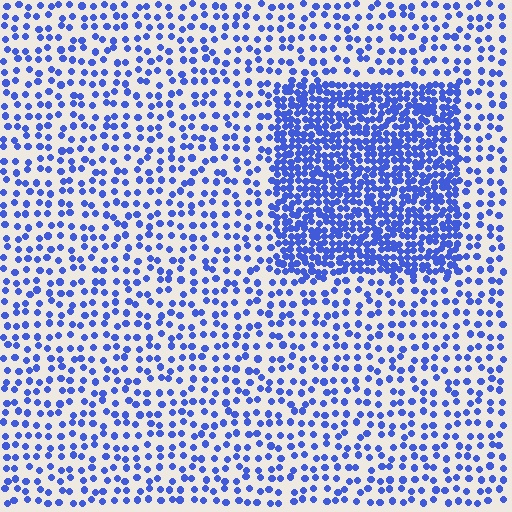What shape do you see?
I see a rectangle.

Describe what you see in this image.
The image contains small blue elements arranged at two different densities. A rectangle-shaped region is visible where the elements are more densely packed than the surrounding area.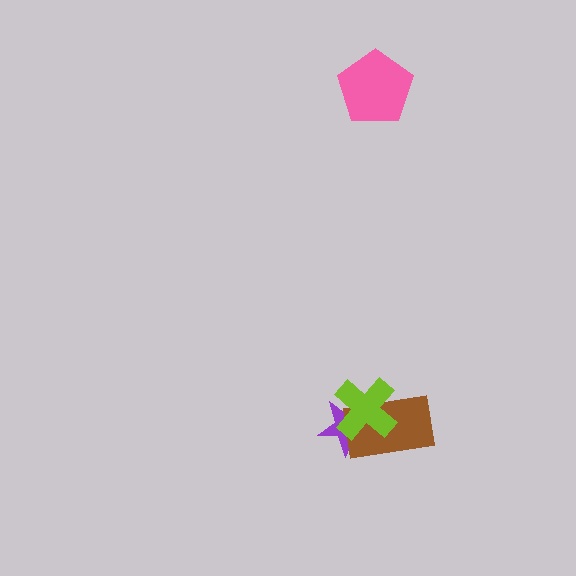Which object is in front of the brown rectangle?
The lime cross is in front of the brown rectangle.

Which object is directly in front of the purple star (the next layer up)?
The brown rectangle is directly in front of the purple star.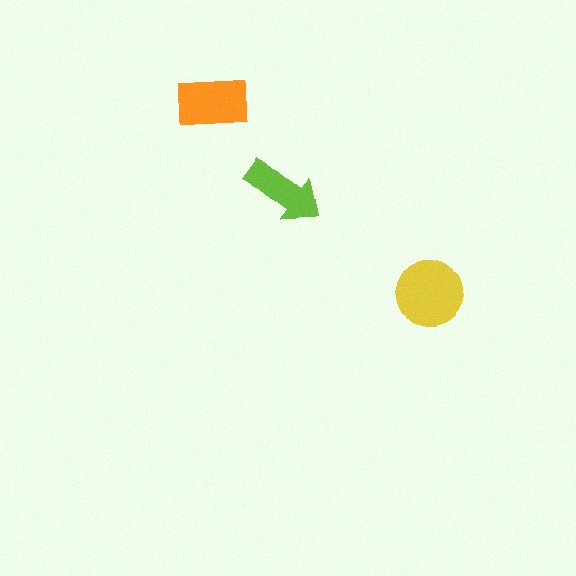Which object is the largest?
The yellow circle.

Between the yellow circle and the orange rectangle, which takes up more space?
The yellow circle.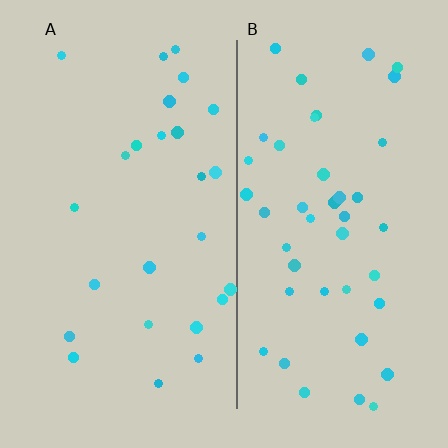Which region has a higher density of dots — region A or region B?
B (the right).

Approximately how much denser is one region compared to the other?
Approximately 1.7× — region B over region A.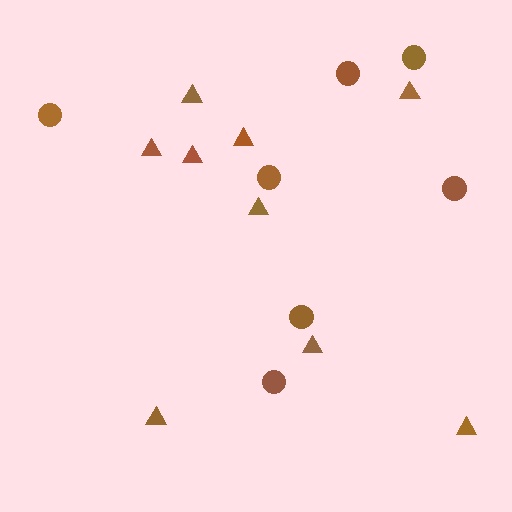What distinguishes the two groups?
There are 2 groups: one group of circles (7) and one group of triangles (9).